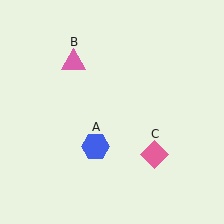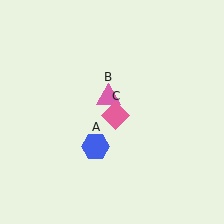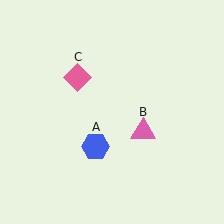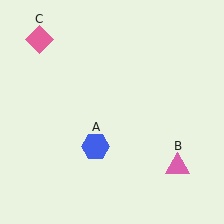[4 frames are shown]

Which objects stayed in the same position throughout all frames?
Blue hexagon (object A) remained stationary.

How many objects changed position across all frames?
2 objects changed position: pink triangle (object B), pink diamond (object C).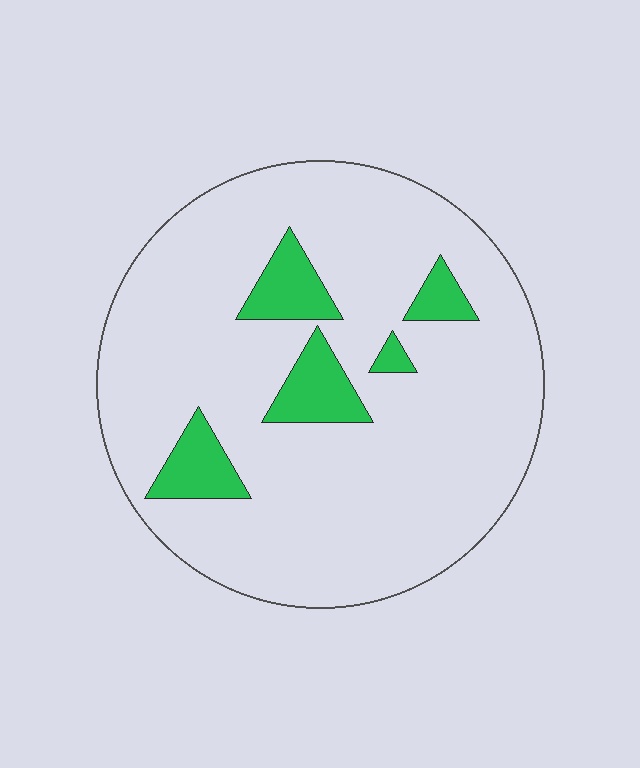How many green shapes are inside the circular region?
5.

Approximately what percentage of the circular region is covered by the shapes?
Approximately 10%.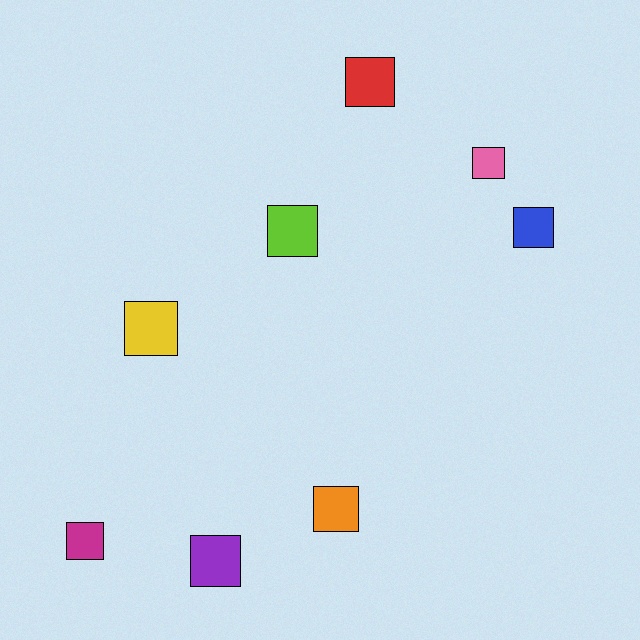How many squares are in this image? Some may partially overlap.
There are 8 squares.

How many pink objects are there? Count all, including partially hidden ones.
There is 1 pink object.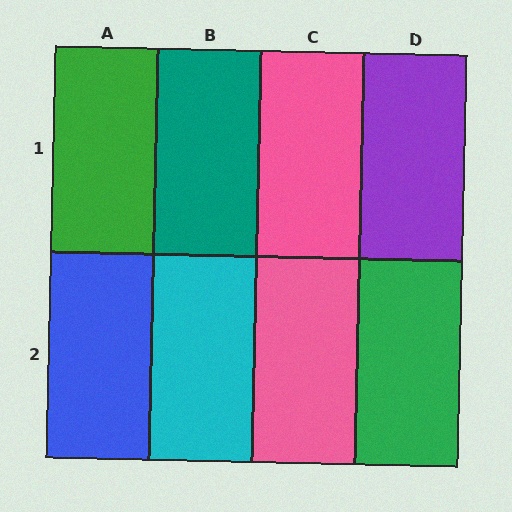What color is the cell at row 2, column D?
Green.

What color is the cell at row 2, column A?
Blue.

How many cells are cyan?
1 cell is cyan.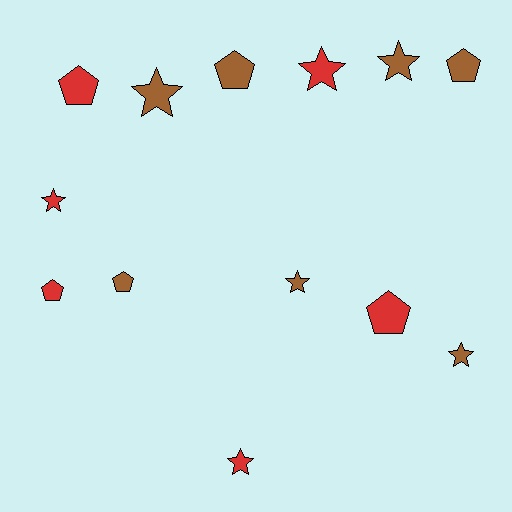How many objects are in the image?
There are 13 objects.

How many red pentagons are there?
There are 3 red pentagons.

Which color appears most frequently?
Brown, with 7 objects.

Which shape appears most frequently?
Star, with 7 objects.